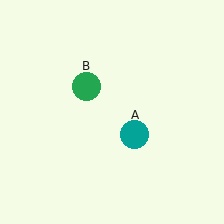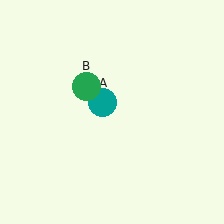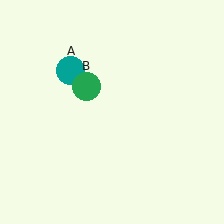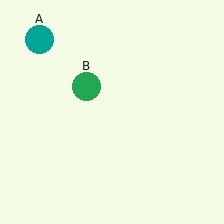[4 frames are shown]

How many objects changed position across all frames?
1 object changed position: teal circle (object A).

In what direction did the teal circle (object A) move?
The teal circle (object A) moved up and to the left.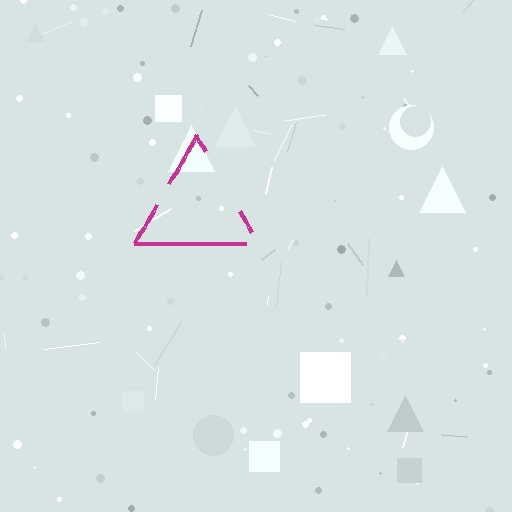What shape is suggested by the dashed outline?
The dashed outline suggests a triangle.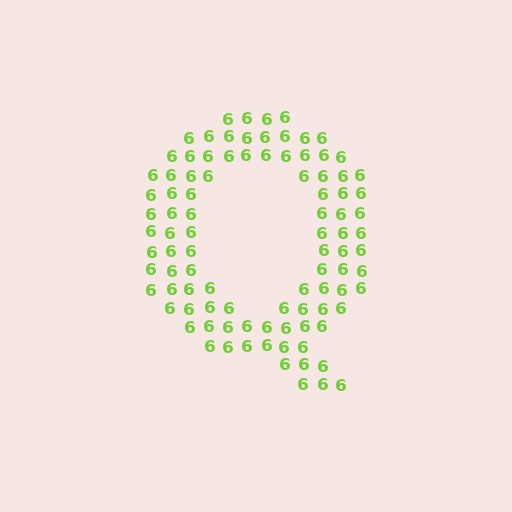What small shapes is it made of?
It is made of small digit 6's.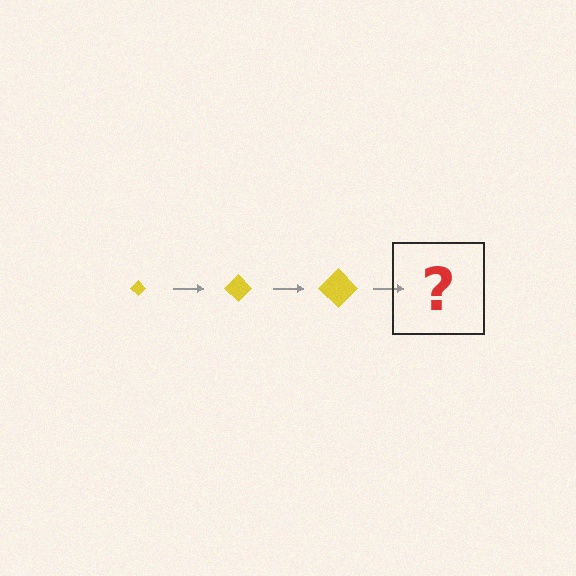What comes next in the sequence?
The next element should be a yellow diamond, larger than the previous one.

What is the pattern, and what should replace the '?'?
The pattern is that the diamond gets progressively larger each step. The '?' should be a yellow diamond, larger than the previous one.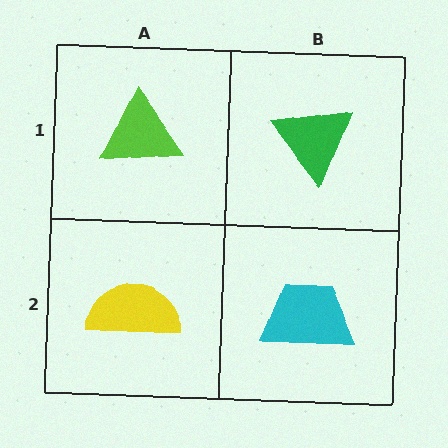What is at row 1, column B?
A green triangle.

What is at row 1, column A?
A lime triangle.